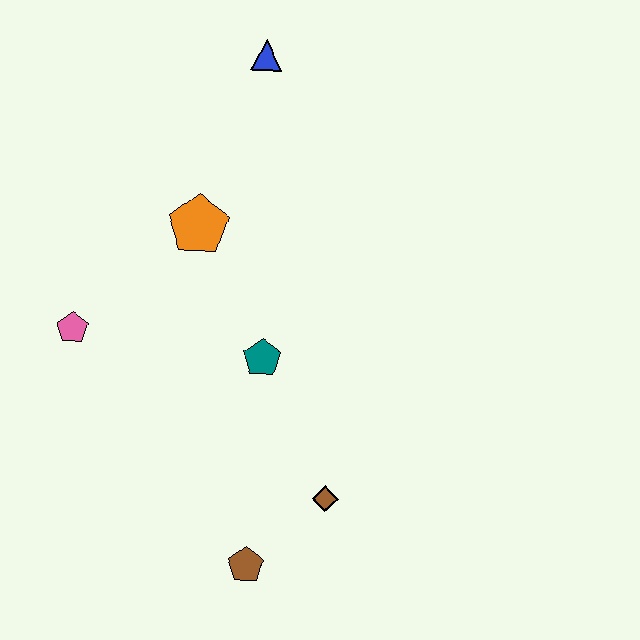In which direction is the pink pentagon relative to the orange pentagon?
The pink pentagon is to the left of the orange pentagon.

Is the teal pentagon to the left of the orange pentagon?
No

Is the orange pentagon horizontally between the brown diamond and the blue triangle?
No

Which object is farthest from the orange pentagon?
The brown pentagon is farthest from the orange pentagon.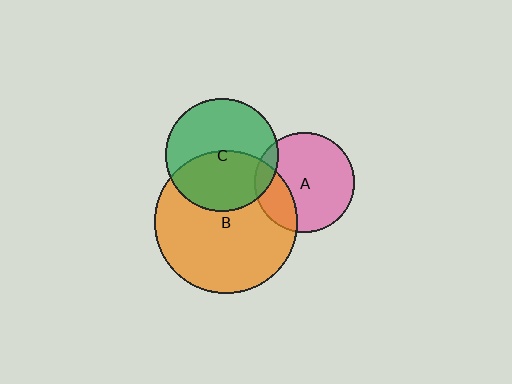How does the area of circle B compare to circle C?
Approximately 1.6 times.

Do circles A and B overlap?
Yes.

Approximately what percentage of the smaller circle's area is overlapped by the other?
Approximately 25%.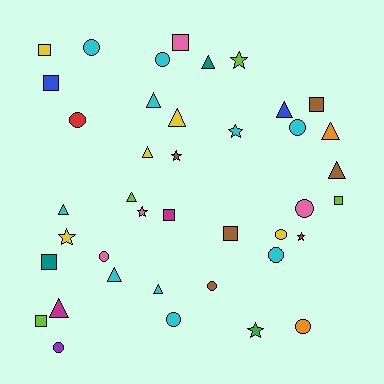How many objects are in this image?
There are 40 objects.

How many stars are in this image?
There are 7 stars.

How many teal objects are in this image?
There are 2 teal objects.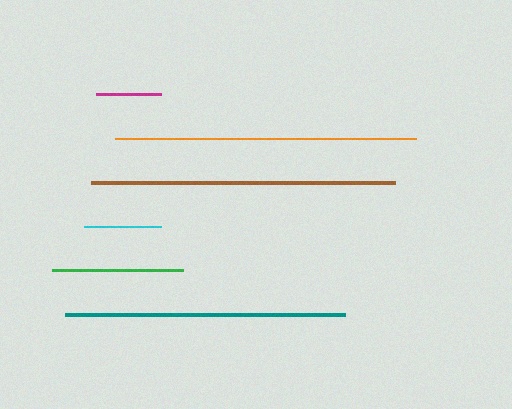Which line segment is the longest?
The brown line is the longest at approximately 304 pixels.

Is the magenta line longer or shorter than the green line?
The green line is longer than the magenta line.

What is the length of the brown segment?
The brown segment is approximately 304 pixels long.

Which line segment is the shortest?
The magenta line is the shortest at approximately 65 pixels.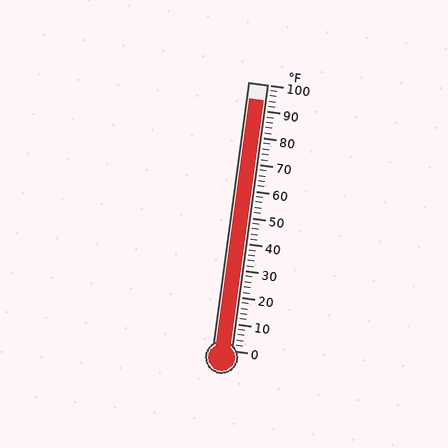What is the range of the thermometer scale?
The thermometer scale ranges from 0°F to 100°F.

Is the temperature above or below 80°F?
The temperature is above 80°F.